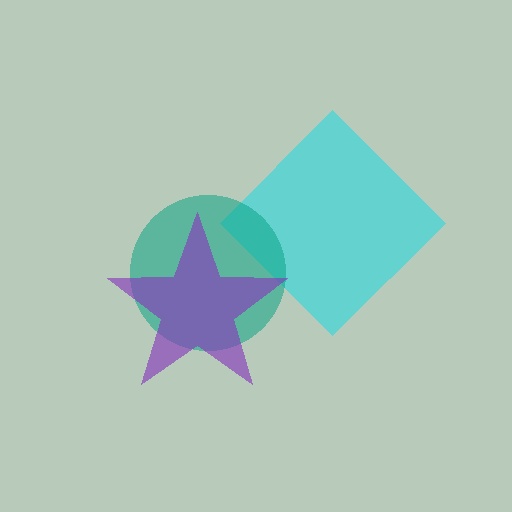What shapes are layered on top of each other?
The layered shapes are: a cyan diamond, a teal circle, a purple star.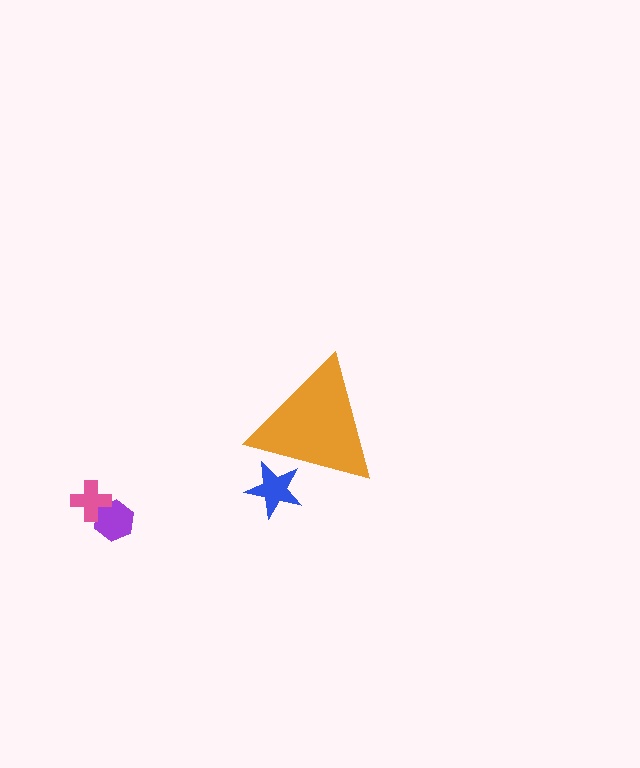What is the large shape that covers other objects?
An orange triangle.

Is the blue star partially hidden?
Yes, the blue star is partially hidden behind the orange triangle.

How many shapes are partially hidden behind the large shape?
1 shape is partially hidden.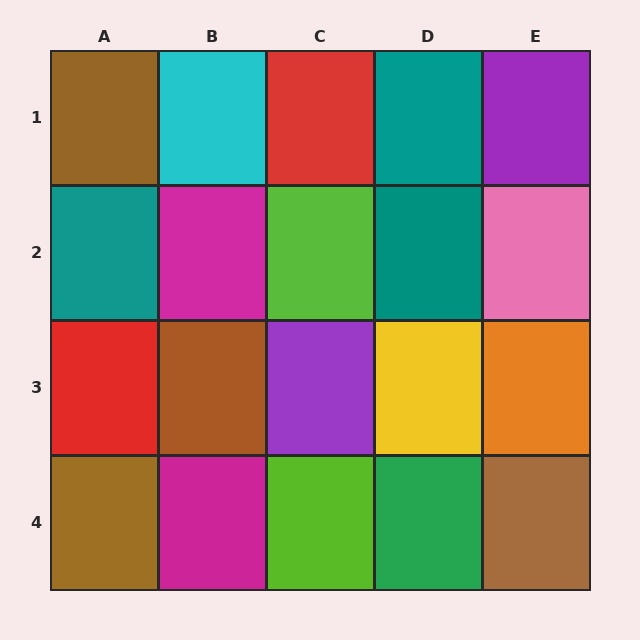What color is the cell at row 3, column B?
Brown.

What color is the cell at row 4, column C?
Lime.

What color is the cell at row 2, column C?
Lime.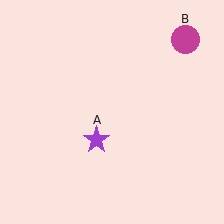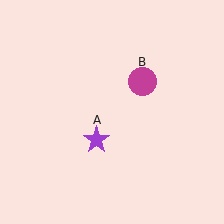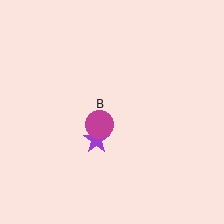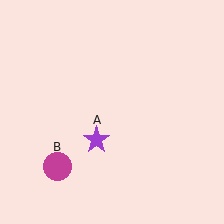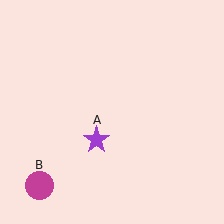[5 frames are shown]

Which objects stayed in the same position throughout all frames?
Purple star (object A) remained stationary.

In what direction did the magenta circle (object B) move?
The magenta circle (object B) moved down and to the left.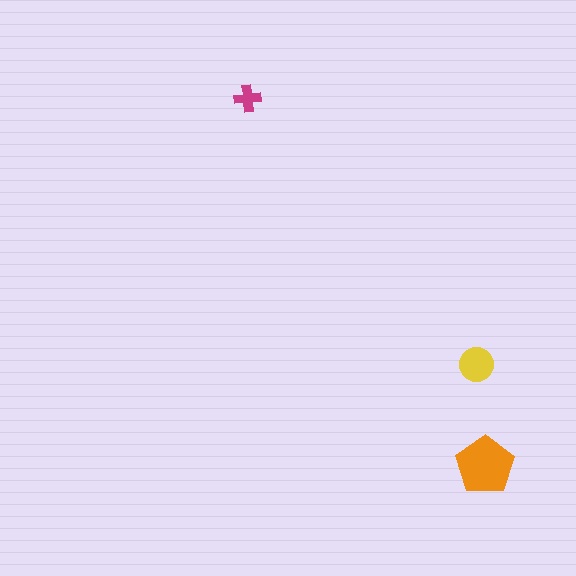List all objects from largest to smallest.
The orange pentagon, the yellow circle, the magenta cross.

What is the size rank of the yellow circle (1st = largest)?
2nd.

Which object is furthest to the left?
The magenta cross is leftmost.